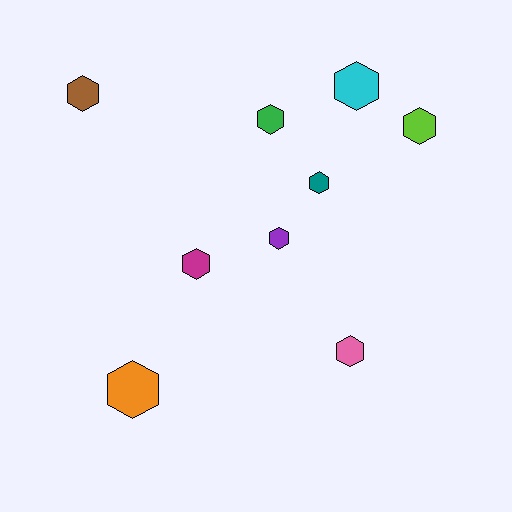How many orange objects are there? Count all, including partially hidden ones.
There is 1 orange object.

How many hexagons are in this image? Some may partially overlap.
There are 9 hexagons.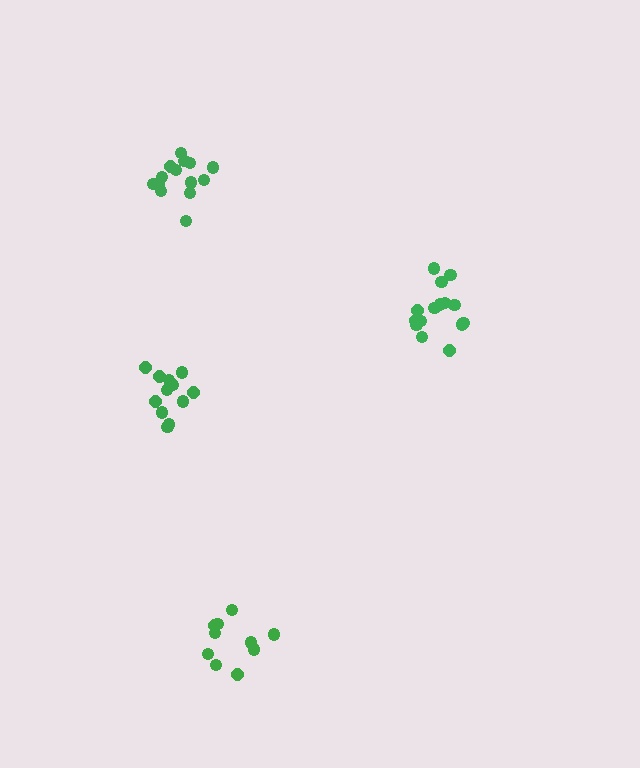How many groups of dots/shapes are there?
There are 4 groups.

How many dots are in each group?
Group 1: 15 dots, Group 2: 14 dots, Group 3: 10 dots, Group 4: 13 dots (52 total).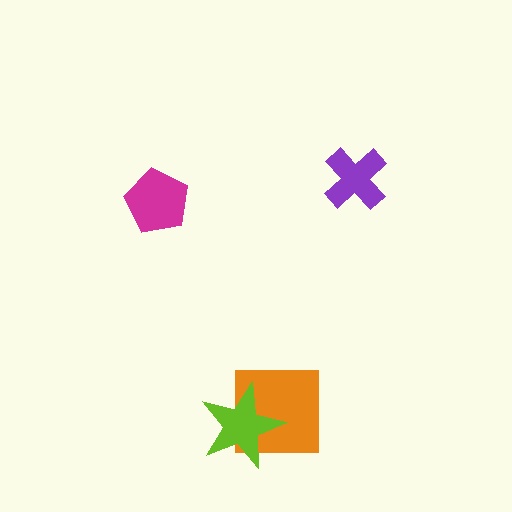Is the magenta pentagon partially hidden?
No, no other shape covers it.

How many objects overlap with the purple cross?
0 objects overlap with the purple cross.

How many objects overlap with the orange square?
1 object overlaps with the orange square.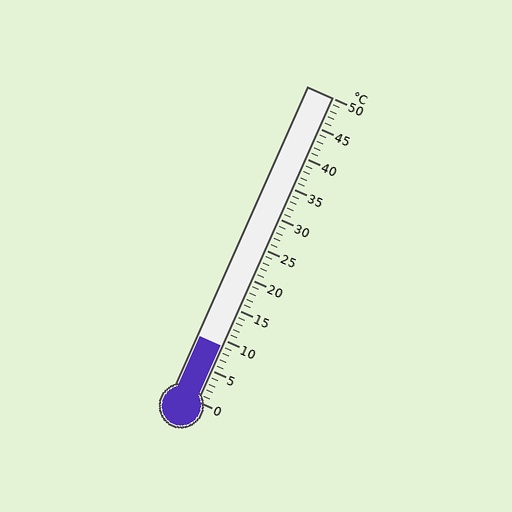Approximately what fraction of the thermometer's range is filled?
The thermometer is filled to approximately 20% of its range.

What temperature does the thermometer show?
The thermometer shows approximately 9°C.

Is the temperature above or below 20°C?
The temperature is below 20°C.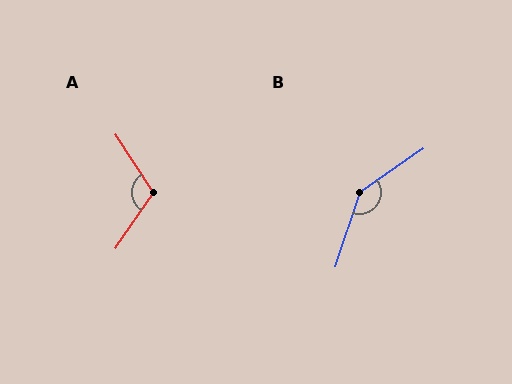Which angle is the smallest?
A, at approximately 112 degrees.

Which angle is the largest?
B, at approximately 143 degrees.